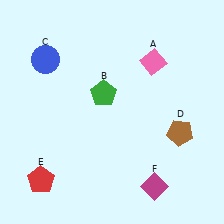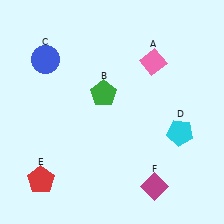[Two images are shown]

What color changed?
The pentagon (D) changed from brown in Image 1 to cyan in Image 2.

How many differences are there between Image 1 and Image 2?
There is 1 difference between the two images.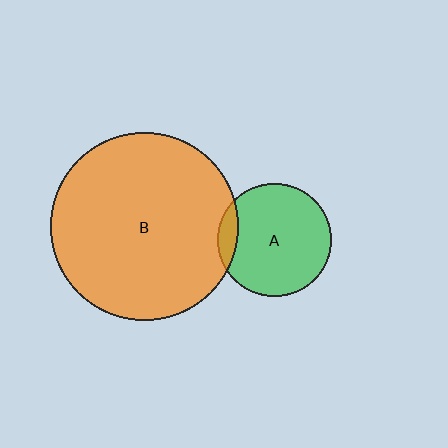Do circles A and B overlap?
Yes.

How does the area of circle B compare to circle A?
Approximately 2.8 times.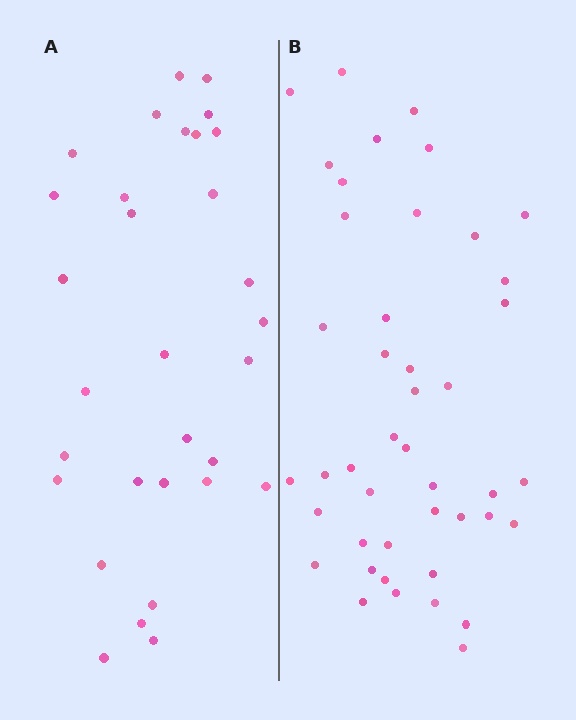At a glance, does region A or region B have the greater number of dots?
Region B (the right region) has more dots.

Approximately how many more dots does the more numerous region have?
Region B has approximately 15 more dots than region A.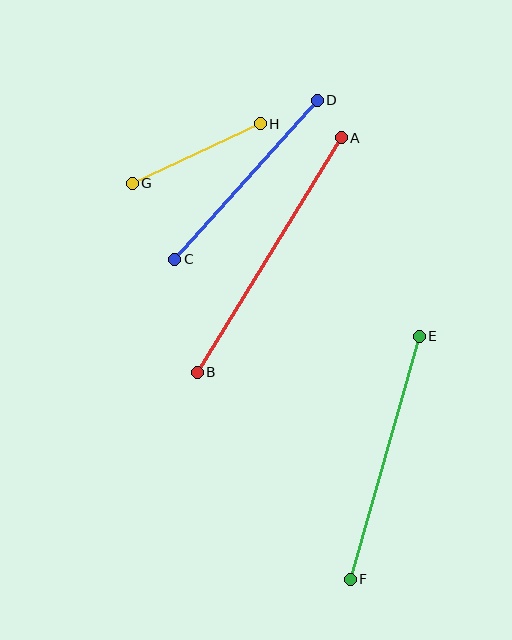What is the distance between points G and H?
The distance is approximately 141 pixels.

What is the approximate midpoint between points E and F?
The midpoint is at approximately (385, 458) pixels.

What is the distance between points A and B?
The distance is approximately 275 pixels.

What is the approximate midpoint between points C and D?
The midpoint is at approximately (246, 180) pixels.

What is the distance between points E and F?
The distance is approximately 253 pixels.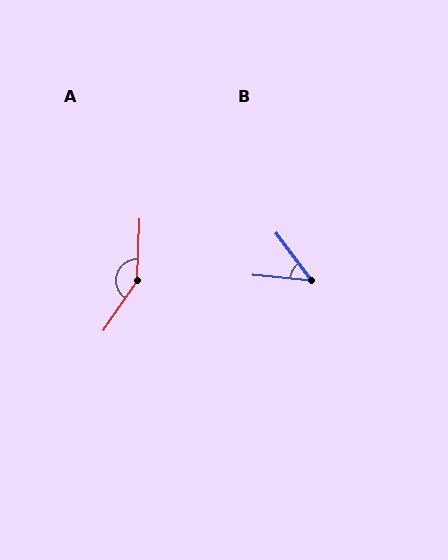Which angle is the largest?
A, at approximately 147 degrees.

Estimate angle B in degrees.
Approximately 47 degrees.